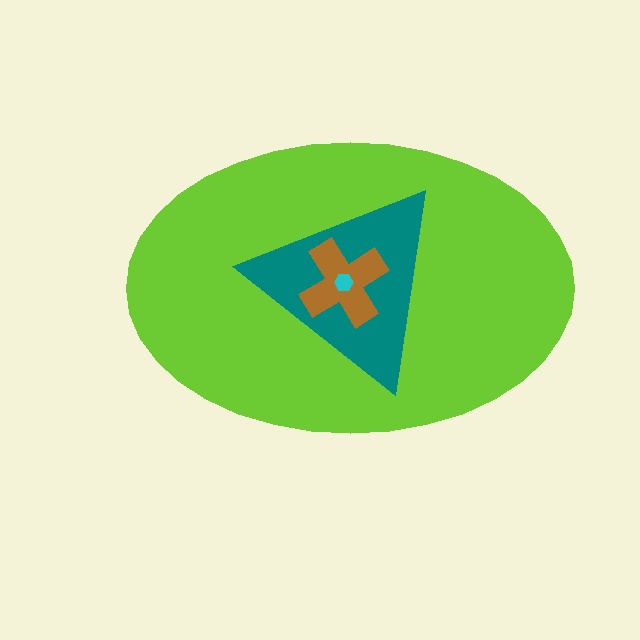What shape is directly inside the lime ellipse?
The teal triangle.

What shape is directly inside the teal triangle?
The brown cross.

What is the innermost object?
The cyan hexagon.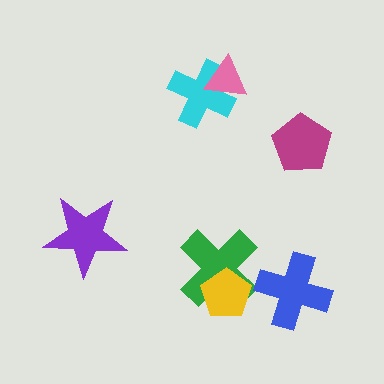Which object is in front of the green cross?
The yellow pentagon is in front of the green cross.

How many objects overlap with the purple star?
0 objects overlap with the purple star.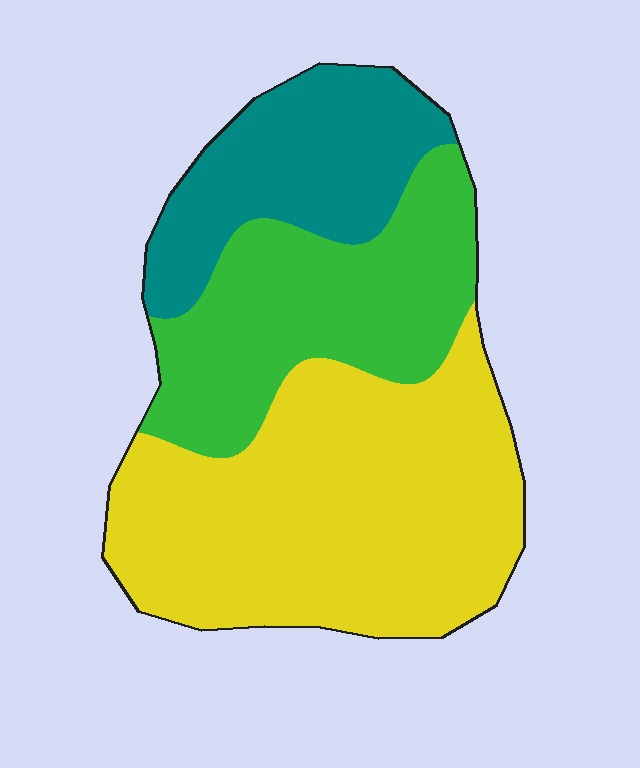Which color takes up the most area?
Yellow, at roughly 50%.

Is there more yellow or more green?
Yellow.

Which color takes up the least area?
Teal, at roughly 20%.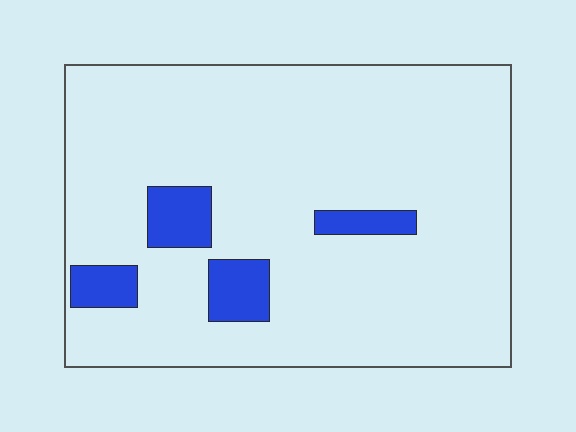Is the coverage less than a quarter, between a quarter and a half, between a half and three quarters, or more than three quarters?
Less than a quarter.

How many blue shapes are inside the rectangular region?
4.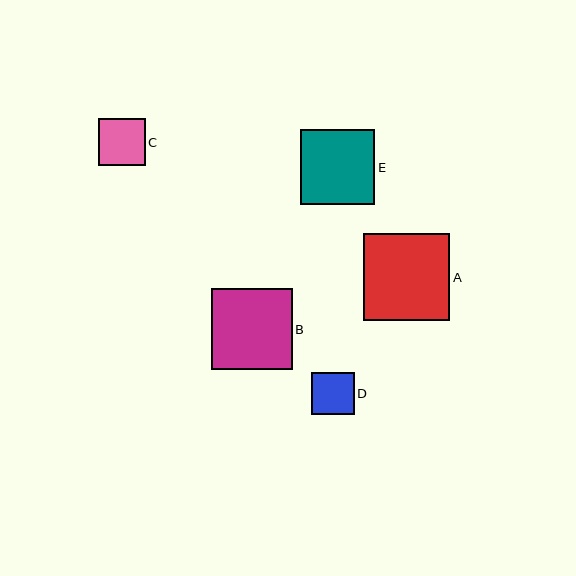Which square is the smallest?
Square D is the smallest with a size of approximately 43 pixels.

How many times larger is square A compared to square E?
Square A is approximately 1.2 times the size of square E.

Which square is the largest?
Square A is the largest with a size of approximately 87 pixels.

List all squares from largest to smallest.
From largest to smallest: A, B, E, C, D.